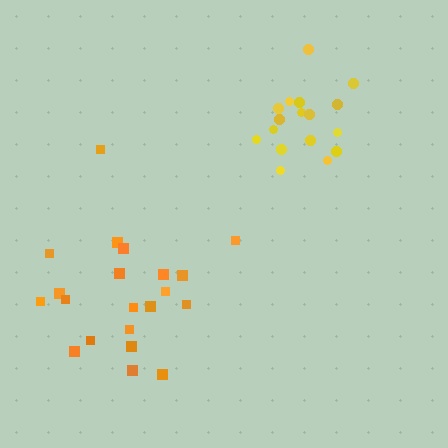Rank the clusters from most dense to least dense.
yellow, orange.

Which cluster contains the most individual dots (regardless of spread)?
Orange (21).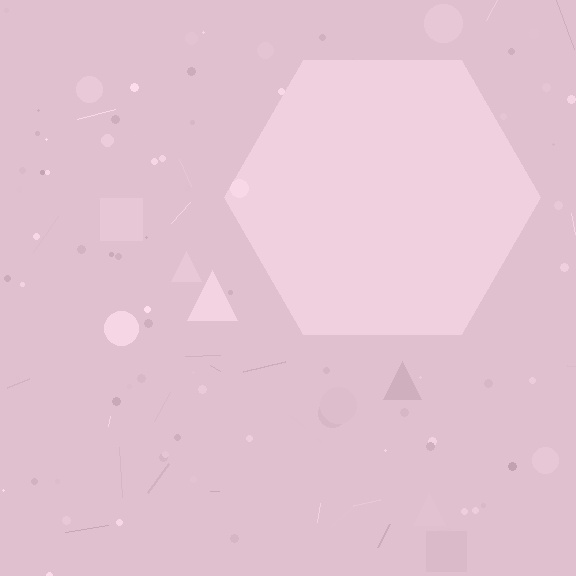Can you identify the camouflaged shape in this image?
The camouflaged shape is a hexagon.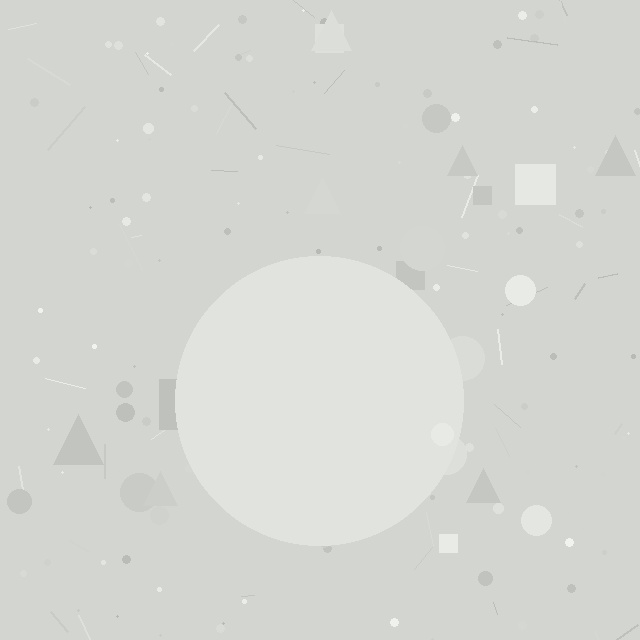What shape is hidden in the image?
A circle is hidden in the image.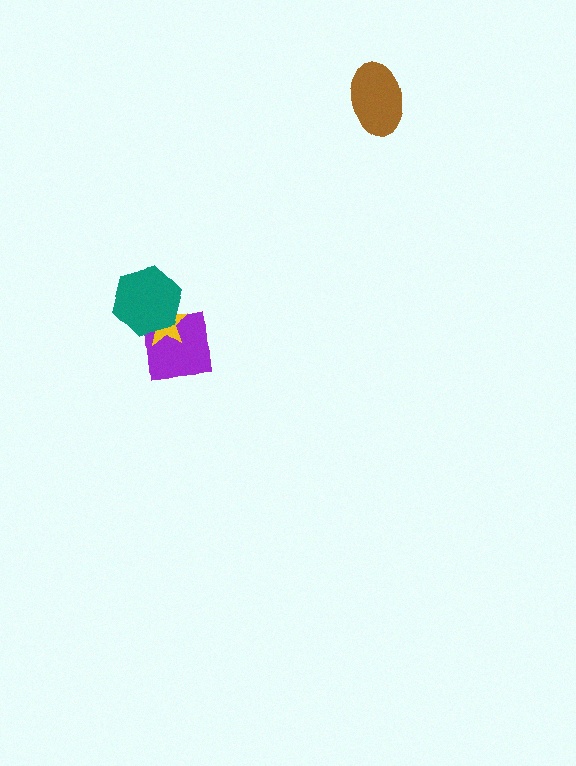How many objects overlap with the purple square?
2 objects overlap with the purple square.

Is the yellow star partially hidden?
Yes, it is partially covered by another shape.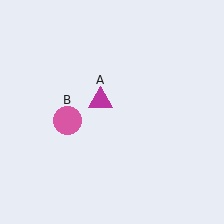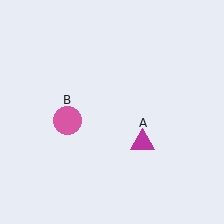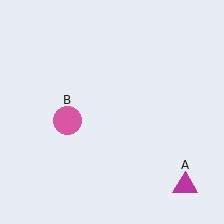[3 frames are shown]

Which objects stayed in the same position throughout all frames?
Pink circle (object B) remained stationary.